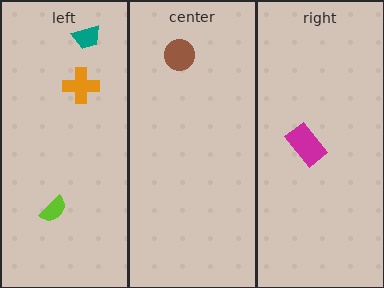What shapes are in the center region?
The brown circle.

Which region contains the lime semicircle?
The left region.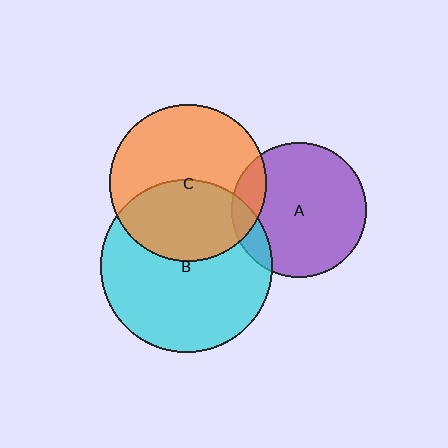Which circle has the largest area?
Circle B (cyan).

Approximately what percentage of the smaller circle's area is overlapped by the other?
Approximately 45%.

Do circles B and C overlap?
Yes.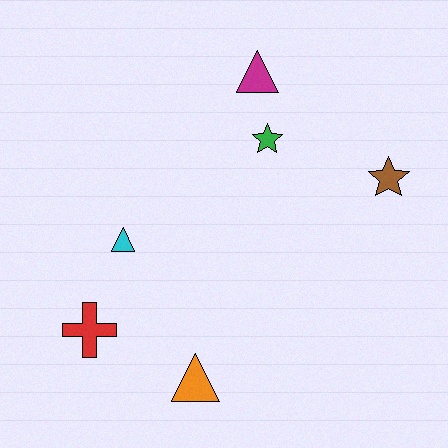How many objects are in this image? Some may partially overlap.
There are 6 objects.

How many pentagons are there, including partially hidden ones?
There are no pentagons.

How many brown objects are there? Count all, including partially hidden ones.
There is 1 brown object.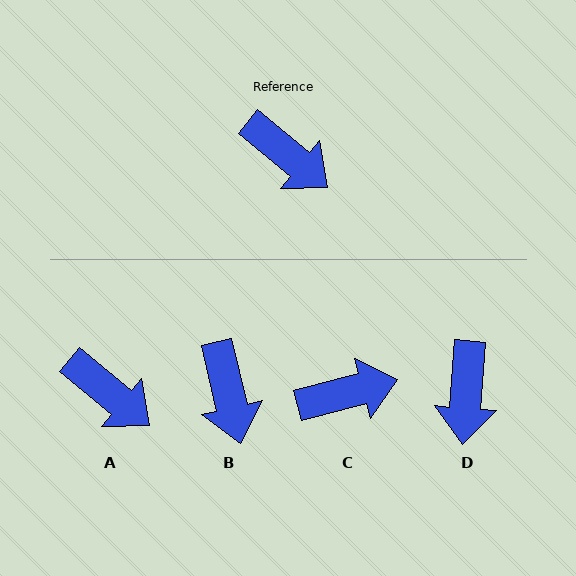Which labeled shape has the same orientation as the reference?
A.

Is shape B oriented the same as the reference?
No, it is off by about 37 degrees.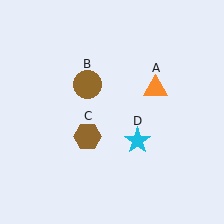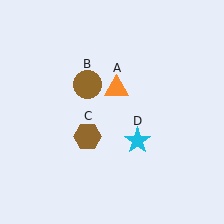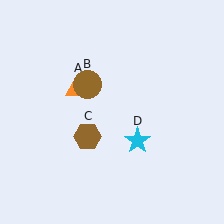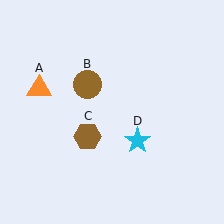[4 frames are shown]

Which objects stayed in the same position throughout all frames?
Brown circle (object B) and brown hexagon (object C) and cyan star (object D) remained stationary.